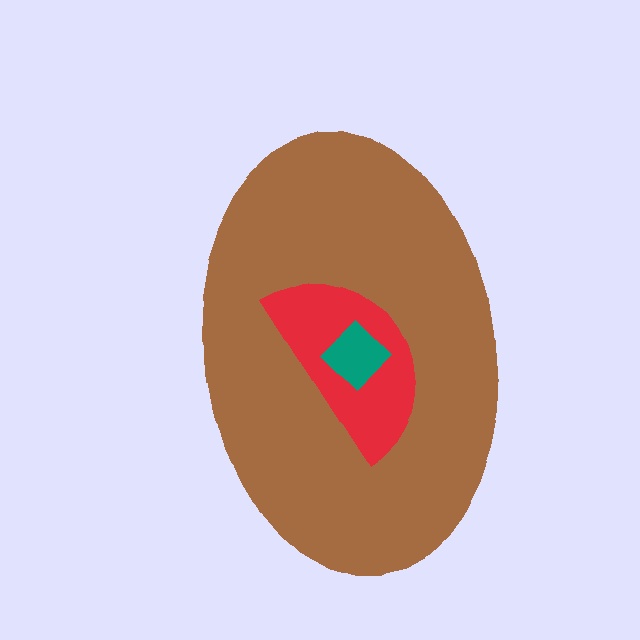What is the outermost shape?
The brown ellipse.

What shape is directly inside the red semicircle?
The teal diamond.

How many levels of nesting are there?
3.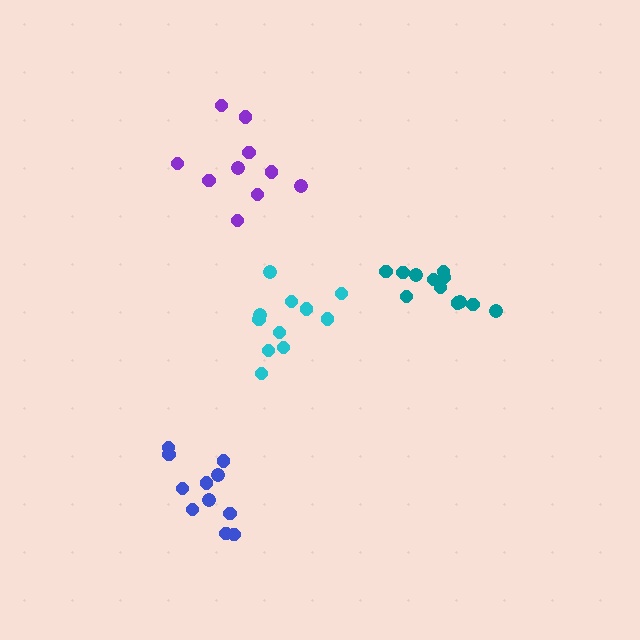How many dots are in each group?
Group 1: 11 dots, Group 2: 10 dots, Group 3: 12 dots, Group 4: 11 dots (44 total).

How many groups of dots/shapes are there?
There are 4 groups.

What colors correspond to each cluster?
The clusters are colored: blue, purple, teal, cyan.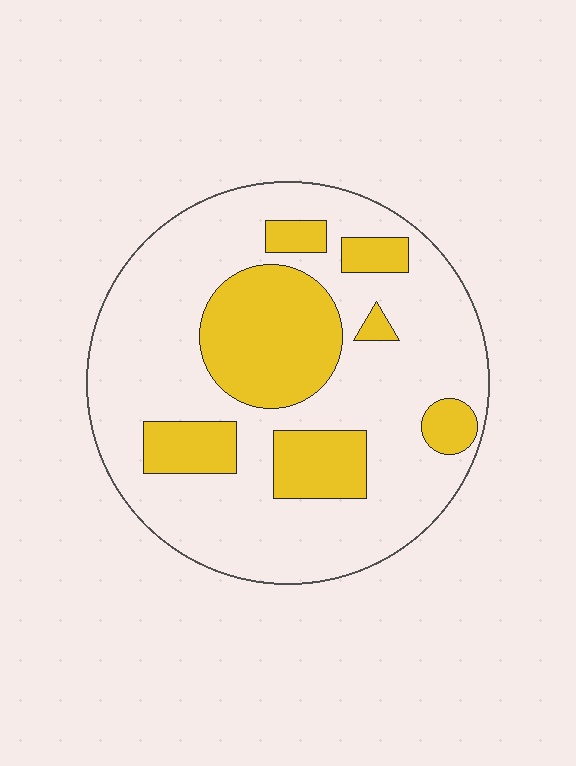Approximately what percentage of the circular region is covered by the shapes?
Approximately 30%.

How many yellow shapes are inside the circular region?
7.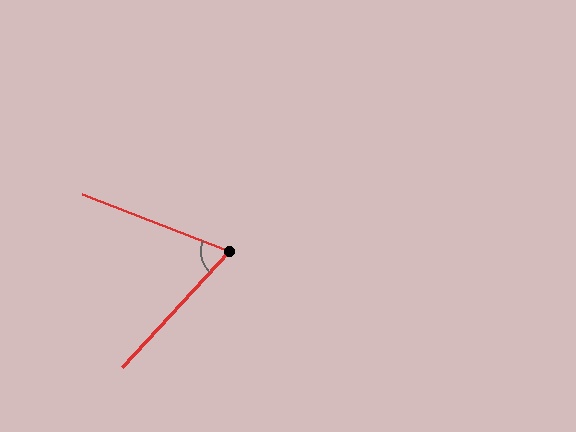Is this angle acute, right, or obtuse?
It is acute.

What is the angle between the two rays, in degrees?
Approximately 69 degrees.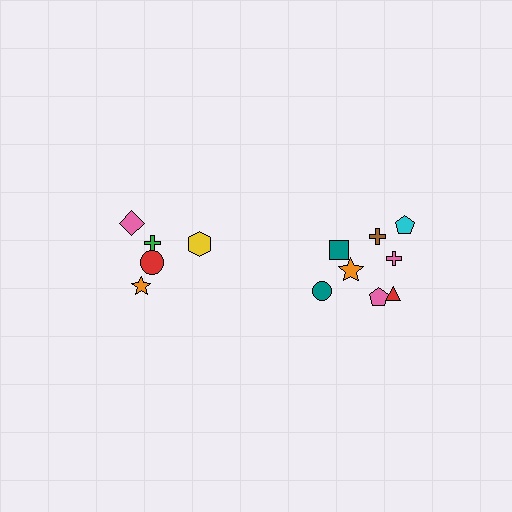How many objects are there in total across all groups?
There are 13 objects.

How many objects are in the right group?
There are 8 objects.